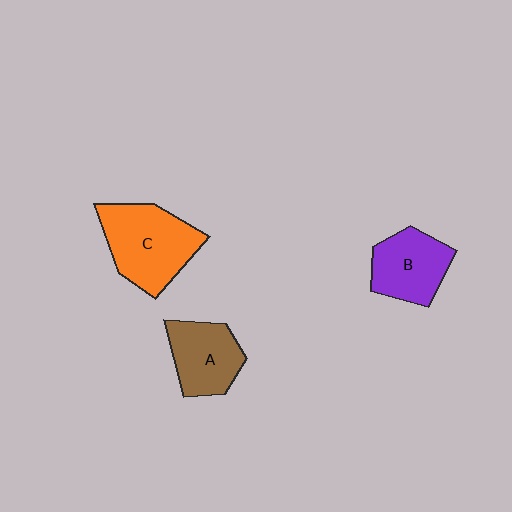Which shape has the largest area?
Shape C (orange).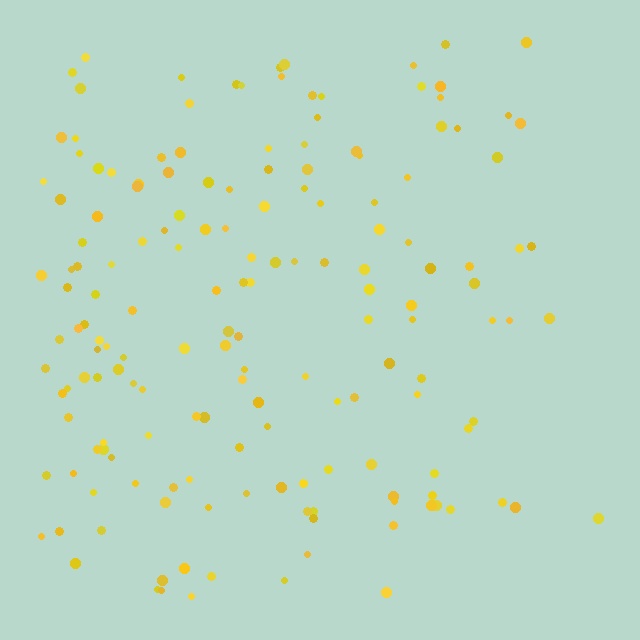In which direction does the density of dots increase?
From right to left, with the left side densest.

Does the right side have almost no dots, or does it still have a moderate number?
Still a moderate number, just noticeably fewer than the left.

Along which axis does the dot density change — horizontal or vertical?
Horizontal.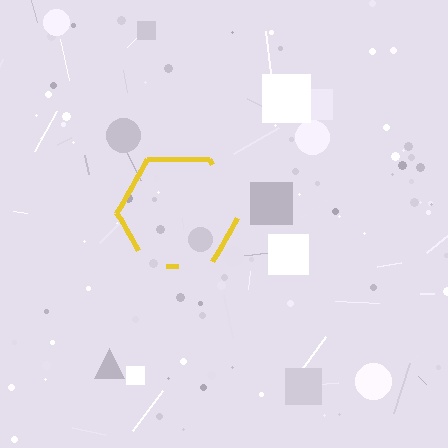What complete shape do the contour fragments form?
The contour fragments form a hexagon.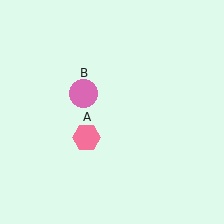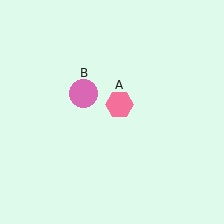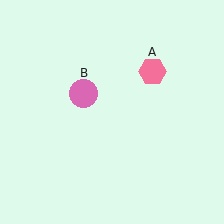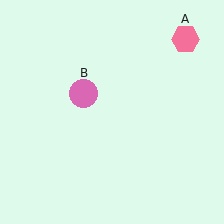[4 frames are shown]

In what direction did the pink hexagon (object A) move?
The pink hexagon (object A) moved up and to the right.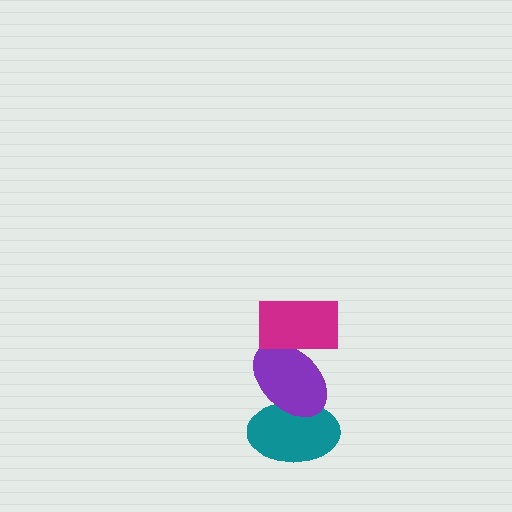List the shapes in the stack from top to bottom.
From top to bottom: the magenta rectangle, the purple ellipse, the teal ellipse.